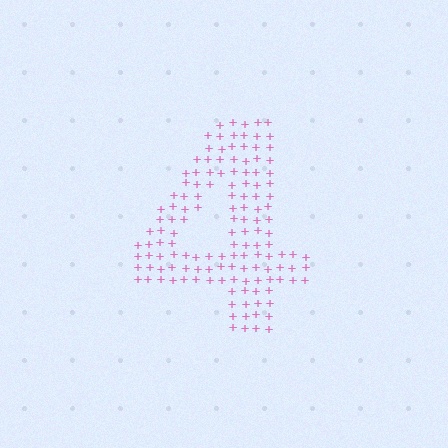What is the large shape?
The large shape is the digit 4.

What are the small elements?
The small elements are plus signs.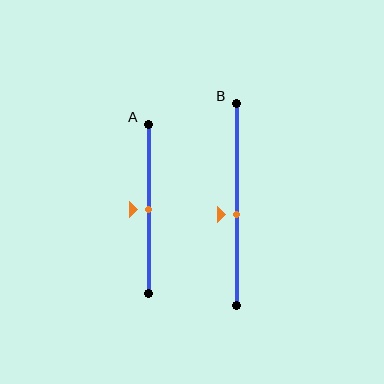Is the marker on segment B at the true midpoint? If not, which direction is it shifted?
No, the marker on segment B is shifted downward by about 5% of the segment length.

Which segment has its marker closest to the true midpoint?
Segment A has its marker closest to the true midpoint.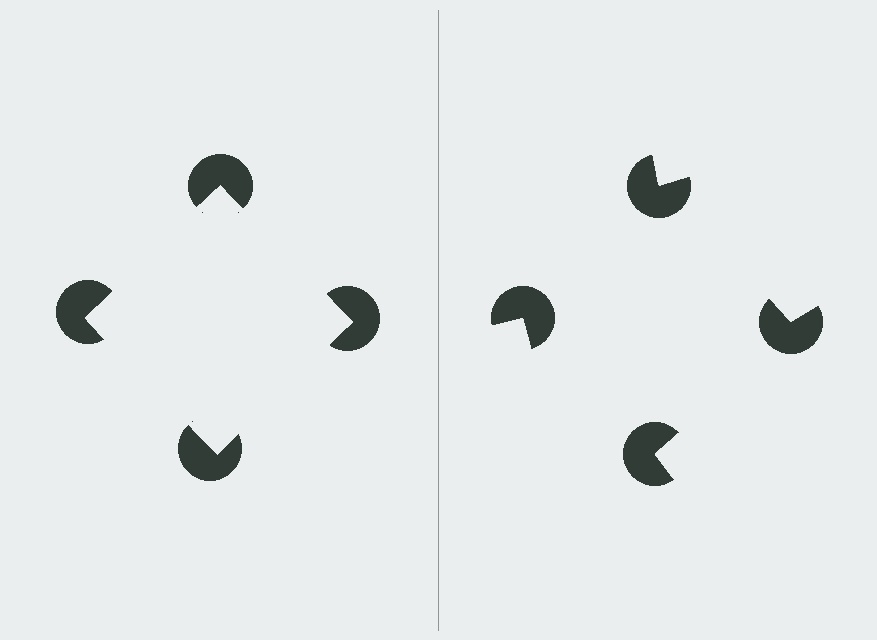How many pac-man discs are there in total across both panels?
8 — 4 on each side.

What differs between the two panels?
The pac-man discs are positioned identically on both sides; only the wedge orientations differ. On the left they align to a square; on the right they are misaligned.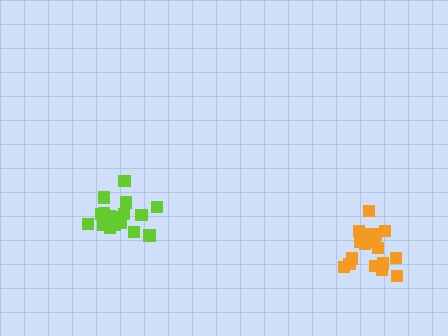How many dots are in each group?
Group 1: 19 dots, Group 2: 18 dots (37 total).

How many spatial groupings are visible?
There are 2 spatial groupings.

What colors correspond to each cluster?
The clusters are colored: orange, lime.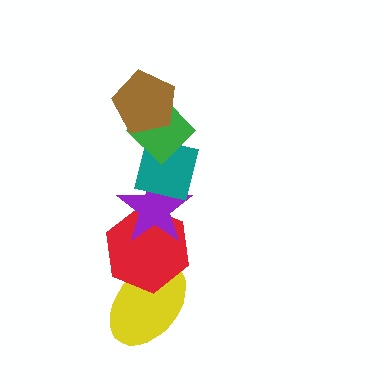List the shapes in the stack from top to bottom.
From top to bottom: the brown pentagon, the green diamond, the teal square, the purple star, the red hexagon, the yellow ellipse.